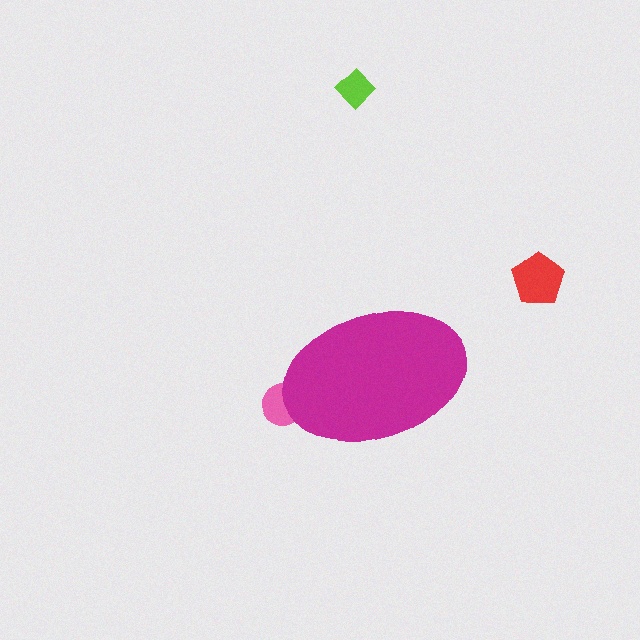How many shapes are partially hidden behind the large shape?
1 shape is partially hidden.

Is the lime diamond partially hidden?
No, the lime diamond is fully visible.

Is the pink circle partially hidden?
Yes, the pink circle is partially hidden behind the magenta ellipse.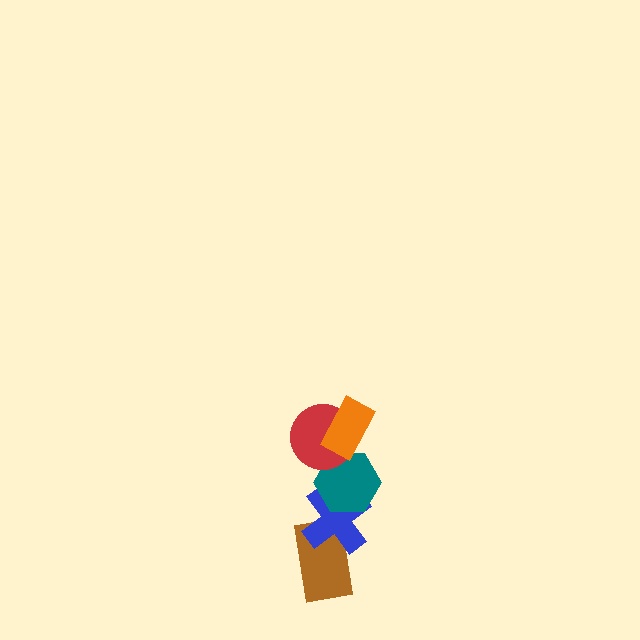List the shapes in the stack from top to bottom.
From top to bottom: the orange rectangle, the red circle, the teal hexagon, the blue cross, the brown rectangle.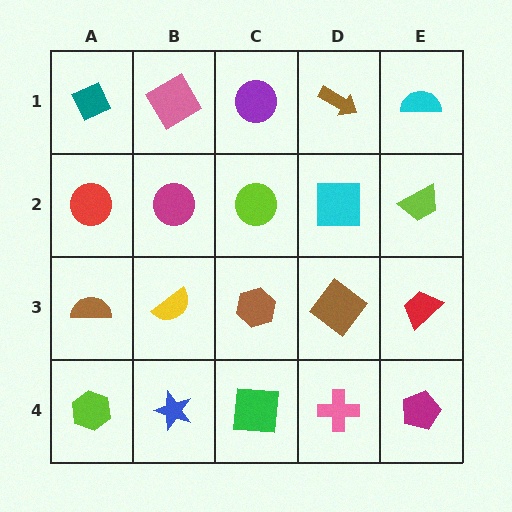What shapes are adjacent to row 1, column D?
A cyan square (row 2, column D), a purple circle (row 1, column C), a cyan semicircle (row 1, column E).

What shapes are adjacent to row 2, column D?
A brown arrow (row 1, column D), a brown diamond (row 3, column D), a lime circle (row 2, column C), a lime trapezoid (row 2, column E).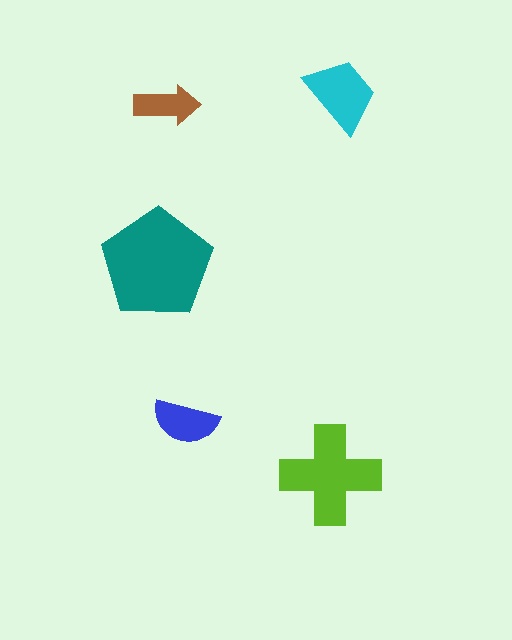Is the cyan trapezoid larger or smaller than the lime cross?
Smaller.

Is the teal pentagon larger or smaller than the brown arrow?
Larger.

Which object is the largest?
The teal pentagon.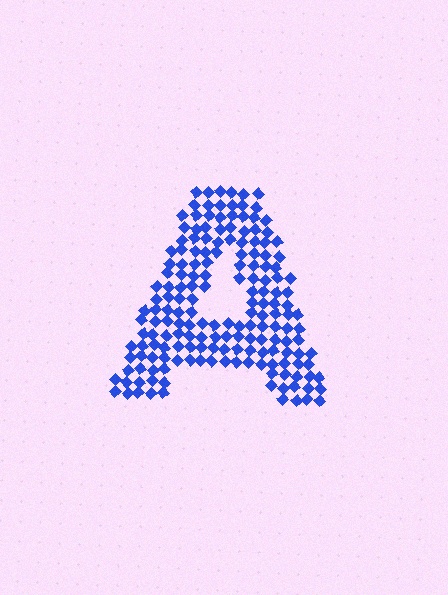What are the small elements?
The small elements are diamonds.